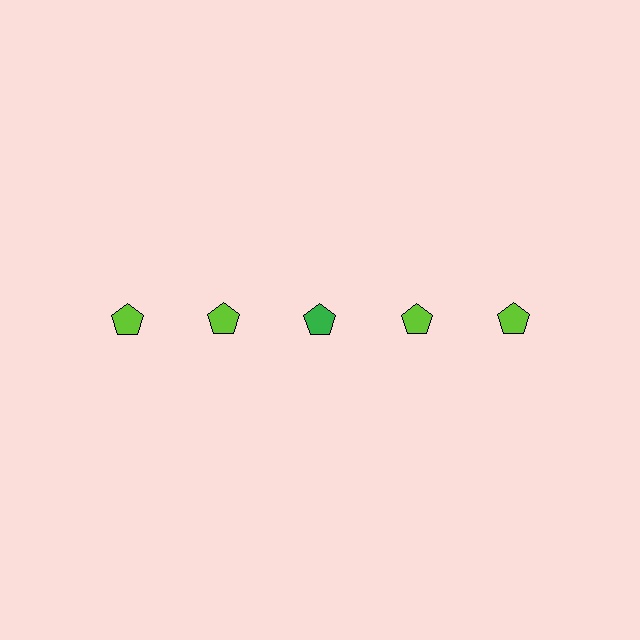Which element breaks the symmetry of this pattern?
The green pentagon in the top row, center column breaks the symmetry. All other shapes are lime pentagons.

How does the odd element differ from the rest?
It has a different color: green instead of lime.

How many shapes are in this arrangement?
There are 5 shapes arranged in a grid pattern.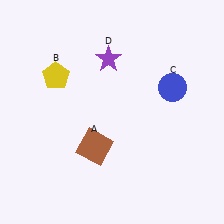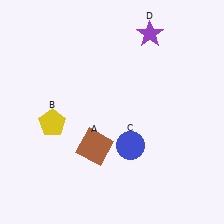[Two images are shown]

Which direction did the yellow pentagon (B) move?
The yellow pentagon (B) moved down.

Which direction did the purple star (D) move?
The purple star (D) moved right.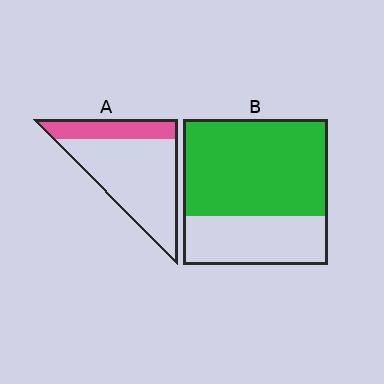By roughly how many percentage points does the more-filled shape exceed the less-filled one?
By roughly 40 percentage points (B over A).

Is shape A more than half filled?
No.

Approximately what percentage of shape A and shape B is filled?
A is approximately 25% and B is approximately 65%.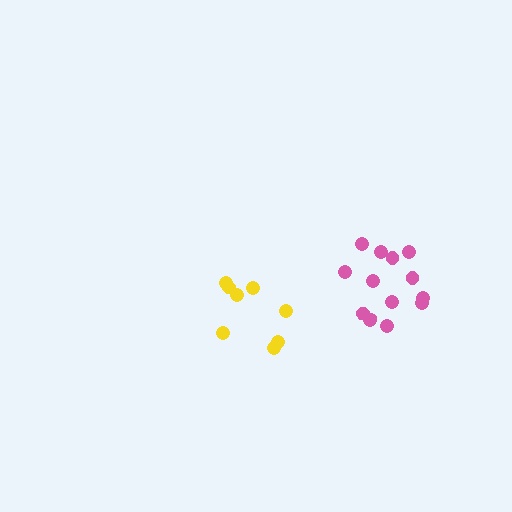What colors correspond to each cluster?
The clusters are colored: yellow, pink.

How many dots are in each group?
Group 1: 8 dots, Group 2: 13 dots (21 total).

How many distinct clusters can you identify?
There are 2 distinct clusters.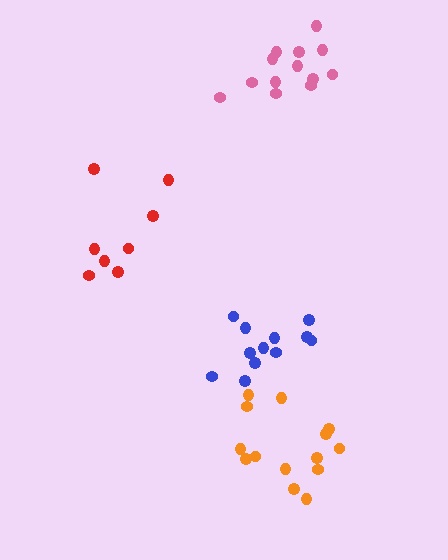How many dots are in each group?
Group 1: 13 dots, Group 2: 12 dots, Group 3: 8 dots, Group 4: 14 dots (47 total).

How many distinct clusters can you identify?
There are 4 distinct clusters.